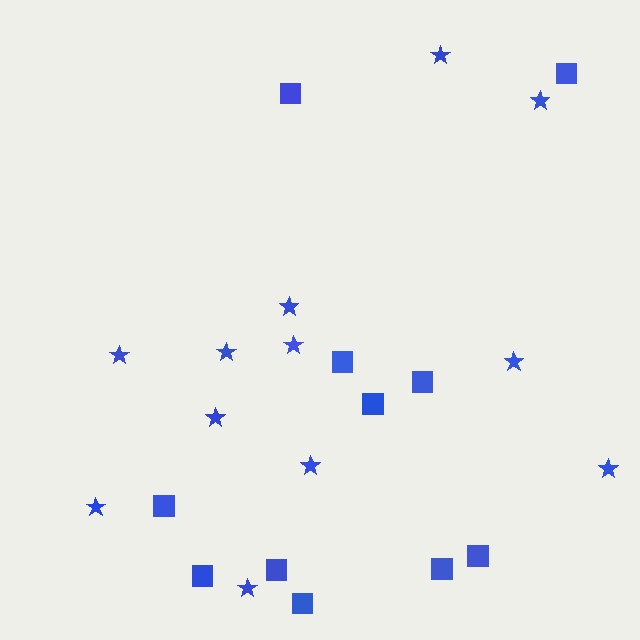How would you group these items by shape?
There are 2 groups: one group of squares (11) and one group of stars (12).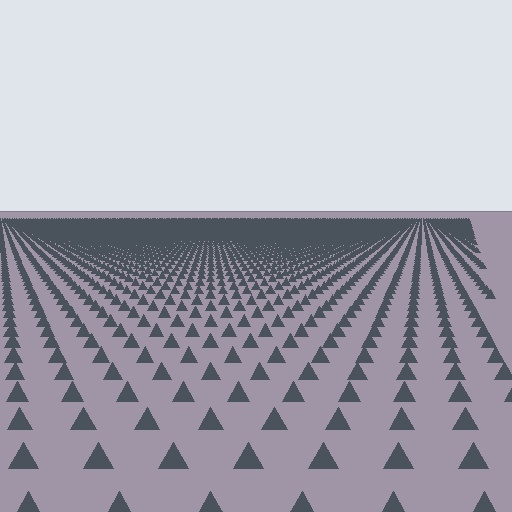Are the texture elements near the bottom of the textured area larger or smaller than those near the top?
Larger. Near the bottom, elements are closer to the viewer and appear at a bigger on-screen size.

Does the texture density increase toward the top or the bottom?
Density increases toward the top.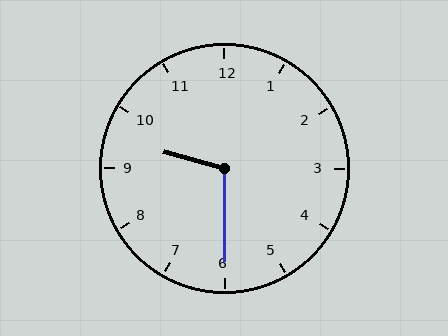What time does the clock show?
9:30.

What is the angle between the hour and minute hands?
Approximately 105 degrees.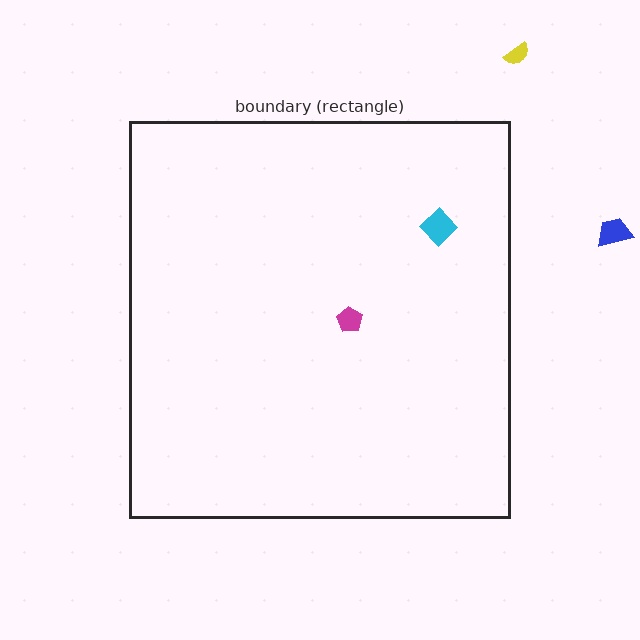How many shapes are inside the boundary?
2 inside, 2 outside.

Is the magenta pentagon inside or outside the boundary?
Inside.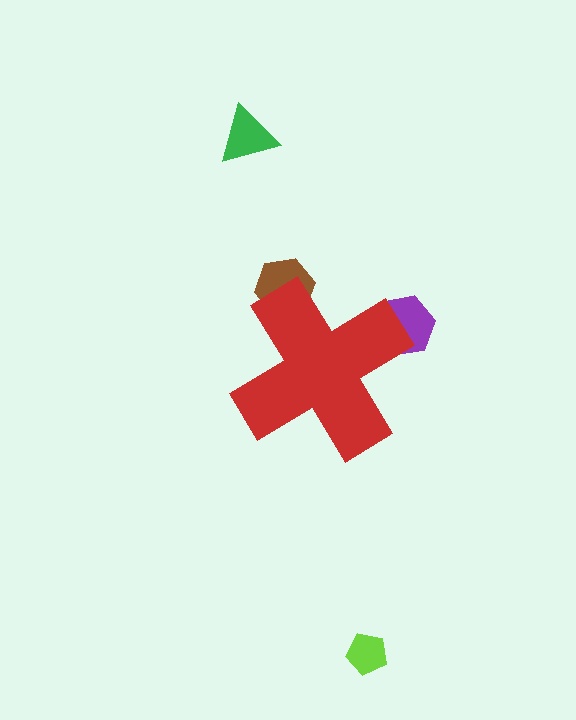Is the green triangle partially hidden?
No, the green triangle is fully visible.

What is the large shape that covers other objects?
A red cross.